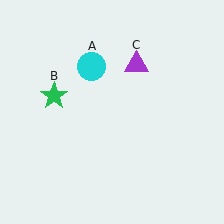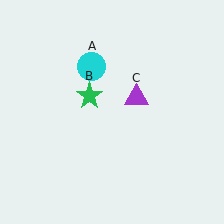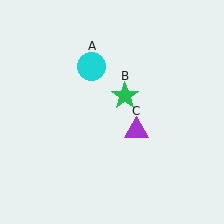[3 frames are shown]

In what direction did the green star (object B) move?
The green star (object B) moved right.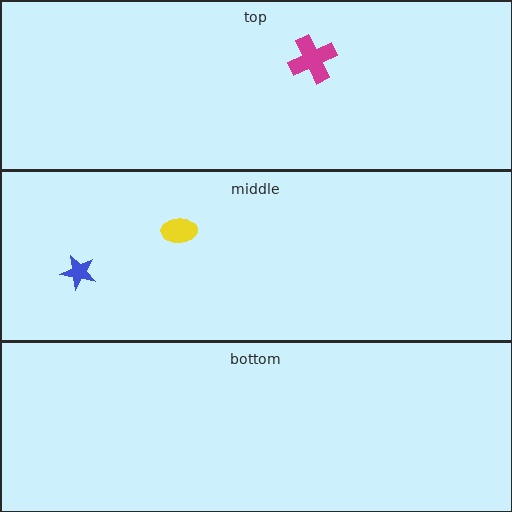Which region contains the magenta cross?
The top region.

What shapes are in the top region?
The magenta cross.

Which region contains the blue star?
The middle region.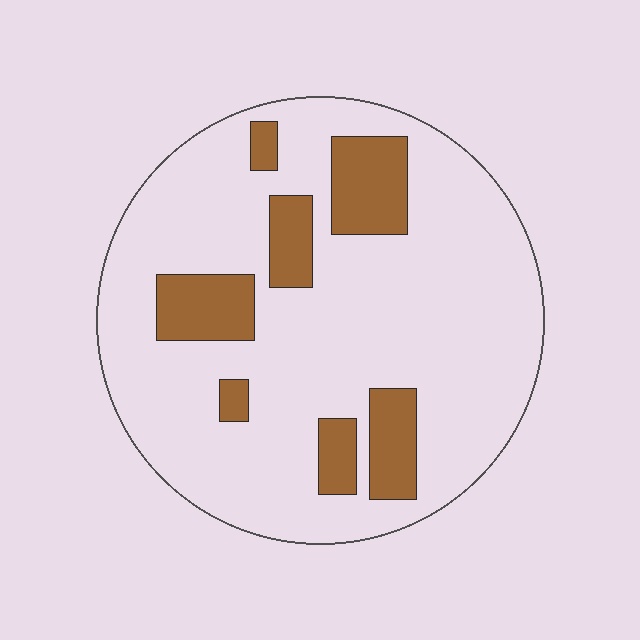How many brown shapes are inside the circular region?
7.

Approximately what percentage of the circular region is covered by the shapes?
Approximately 20%.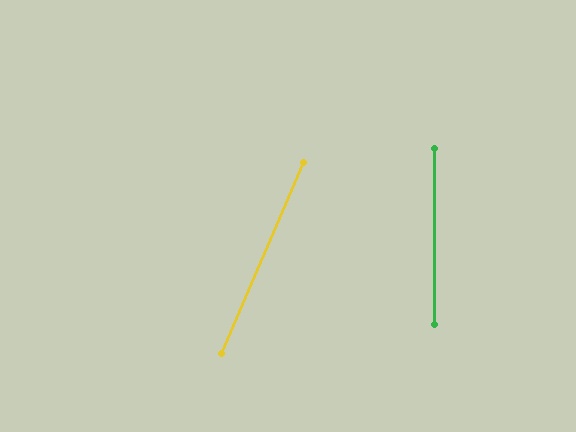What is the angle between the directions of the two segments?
Approximately 23 degrees.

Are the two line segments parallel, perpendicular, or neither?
Neither parallel nor perpendicular — they differ by about 23°.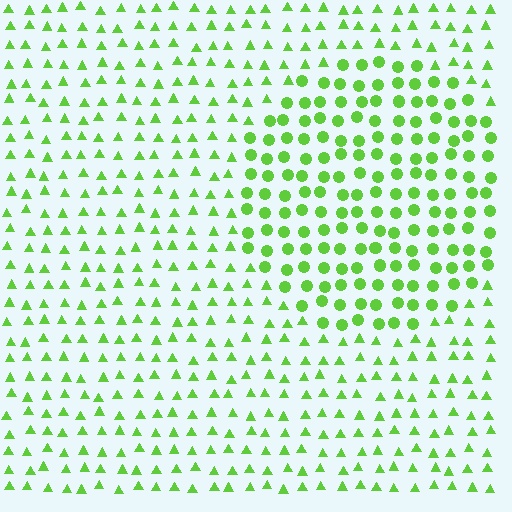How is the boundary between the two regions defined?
The boundary is defined by a change in element shape: circles inside vs. triangles outside. All elements share the same color and spacing.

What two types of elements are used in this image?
The image uses circles inside the circle region and triangles outside it.